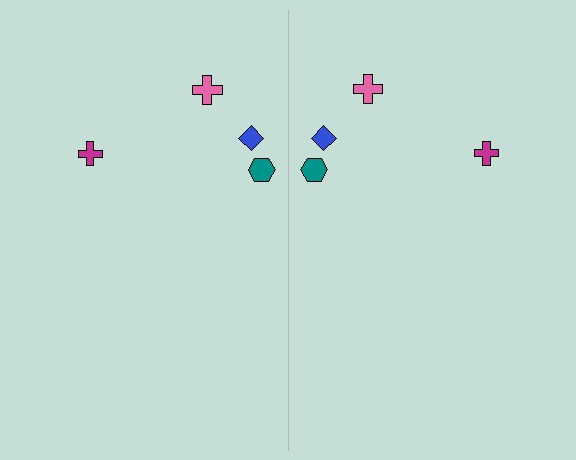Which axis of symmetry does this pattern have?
The pattern has a vertical axis of symmetry running through the center of the image.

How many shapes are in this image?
There are 8 shapes in this image.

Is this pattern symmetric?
Yes, this pattern has bilateral (reflection) symmetry.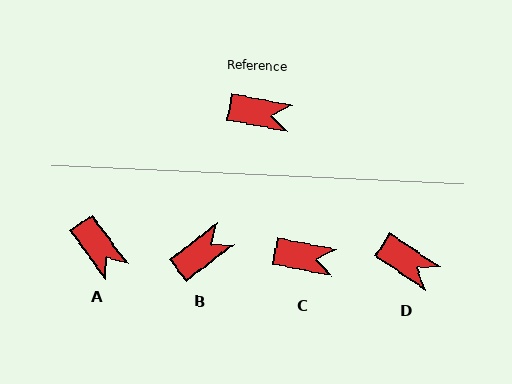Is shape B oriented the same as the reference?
No, it is off by about 49 degrees.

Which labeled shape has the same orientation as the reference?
C.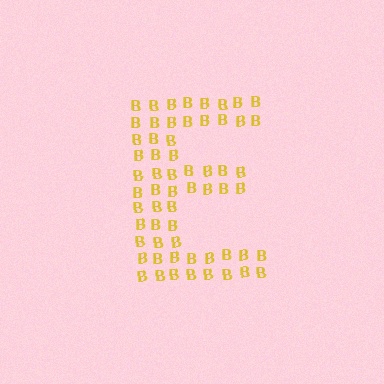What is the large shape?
The large shape is the letter E.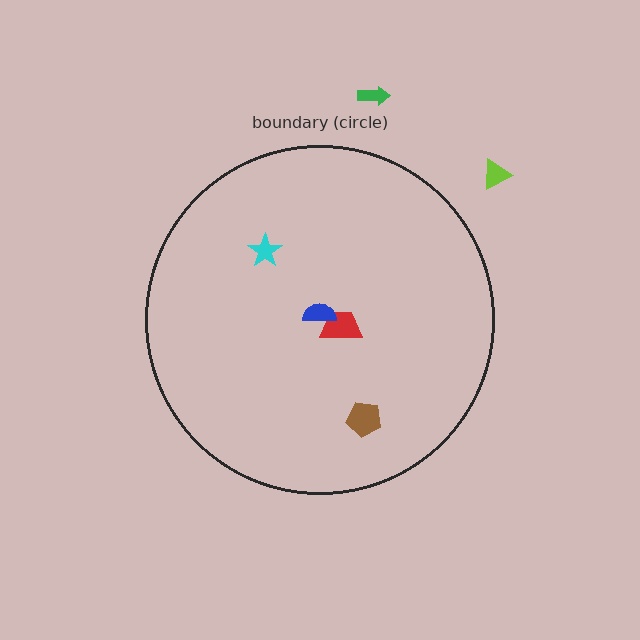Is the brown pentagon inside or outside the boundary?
Inside.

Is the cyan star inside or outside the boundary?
Inside.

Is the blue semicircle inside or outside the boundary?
Inside.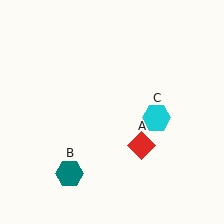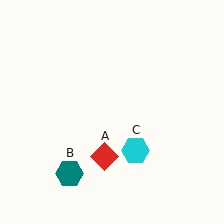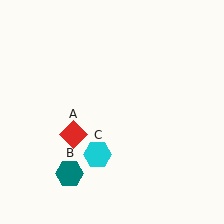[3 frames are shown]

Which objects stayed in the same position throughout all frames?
Teal hexagon (object B) remained stationary.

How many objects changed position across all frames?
2 objects changed position: red diamond (object A), cyan hexagon (object C).